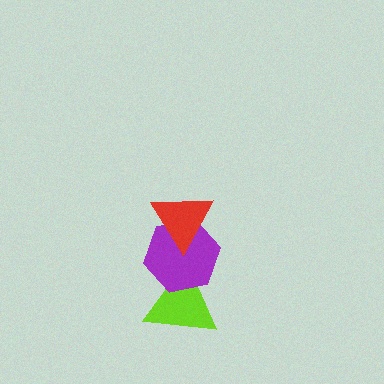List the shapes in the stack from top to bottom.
From top to bottom: the red triangle, the purple hexagon, the lime triangle.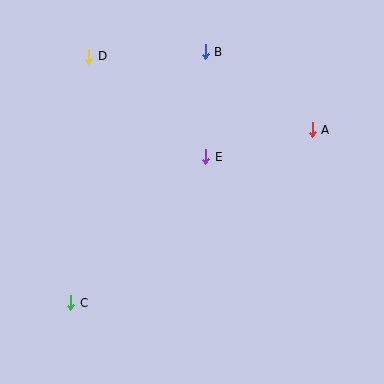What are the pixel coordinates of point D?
Point D is at (89, 56).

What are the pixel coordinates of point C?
Point C is at (71, 303).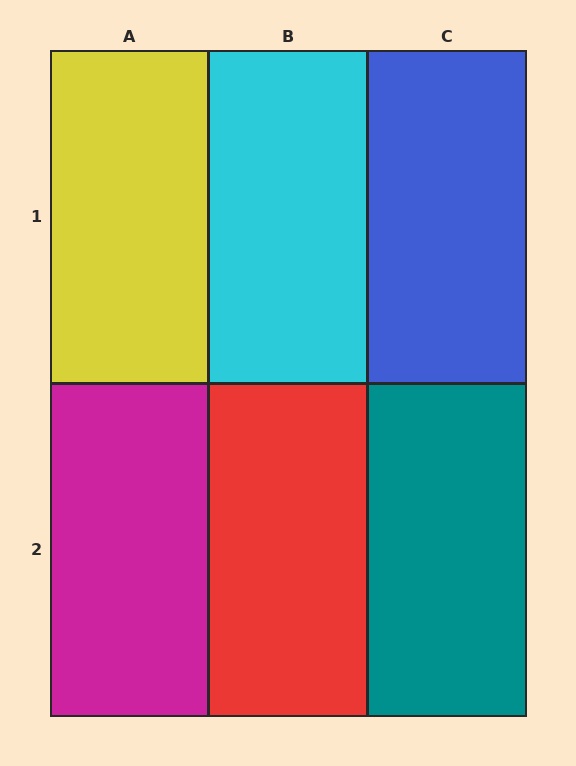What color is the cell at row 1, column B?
Cyan.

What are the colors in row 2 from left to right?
Magenta, red, teal.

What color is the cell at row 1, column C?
Blue.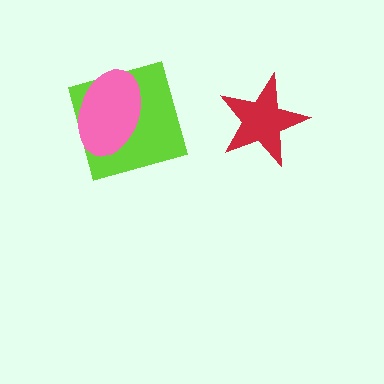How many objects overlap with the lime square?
1 object overlaps with the lime square.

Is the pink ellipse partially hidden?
No, no other shape covers it.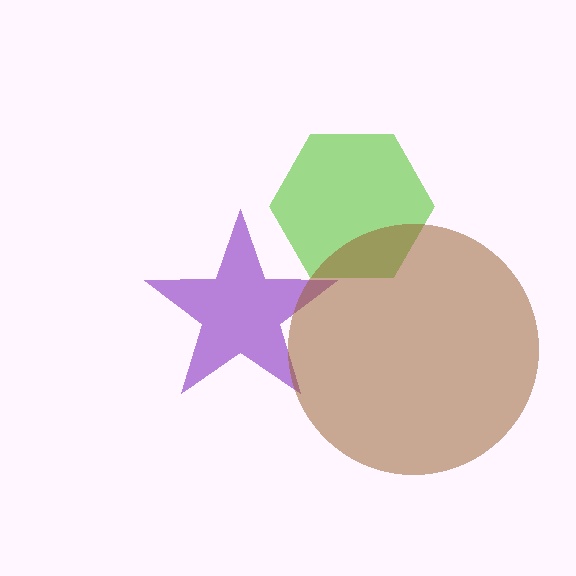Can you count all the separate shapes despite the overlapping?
Yes, there are 3 separate shapes.